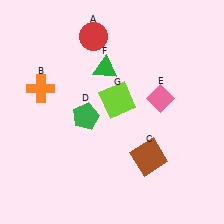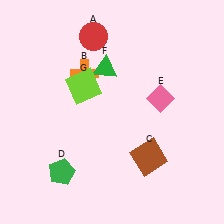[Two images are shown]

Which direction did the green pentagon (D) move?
The green pentagon (D) moved down.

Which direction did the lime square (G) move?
The lime square (G) moved left.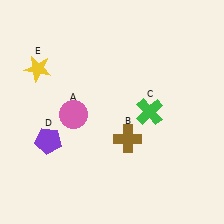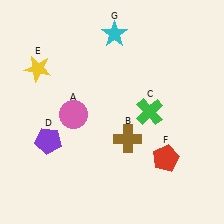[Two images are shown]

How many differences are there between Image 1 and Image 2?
There are 2 differences between the two images.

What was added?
A red pentagon (F), a cyan star (G) were added in Image 2.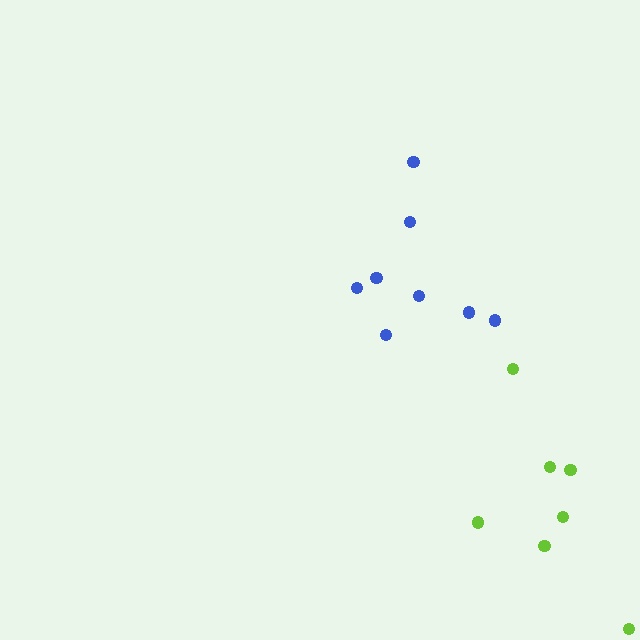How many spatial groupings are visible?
There are 2 spatial groupings.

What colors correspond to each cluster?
The clusters are colored: lime, blue.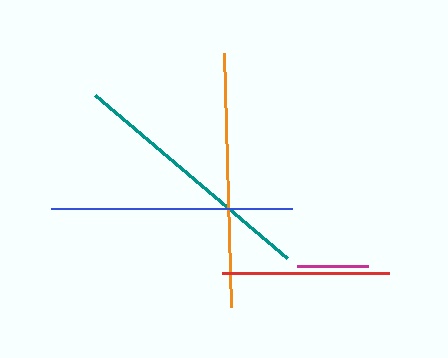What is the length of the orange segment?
The orange segment is approximately 255 pixels long.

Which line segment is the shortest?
The magenta line is the shortest at approximately 70 pixels.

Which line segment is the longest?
The orange line is the longest at approximately 255 pixels.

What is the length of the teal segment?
The teal segment is approximately 252 pixels long.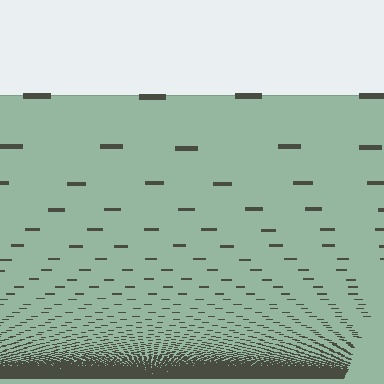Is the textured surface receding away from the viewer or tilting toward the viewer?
The surface appears to tilt toward the viewer. Texture elements get larger and sparser toward the top.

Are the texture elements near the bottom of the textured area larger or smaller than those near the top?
Smaller. The gradient is inverted — elements near the bottom are smaller and denser.